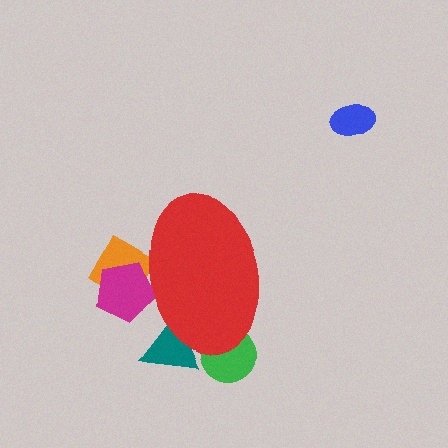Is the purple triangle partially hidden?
Yes, the purple triangle is partially hidden behind the red ellipse.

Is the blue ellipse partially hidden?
No, the blue ellipse is fully visible.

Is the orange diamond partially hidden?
Yes, the orange diamond is partially hidden behind the red ellipse.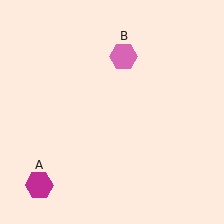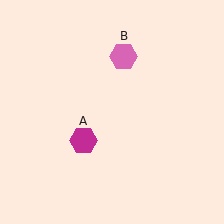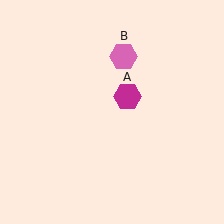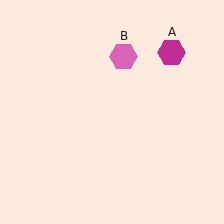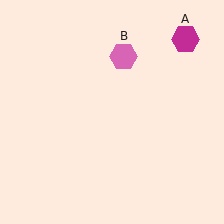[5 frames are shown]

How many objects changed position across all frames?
1 object changed position: magenta hexagon (object A).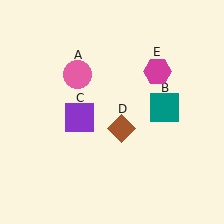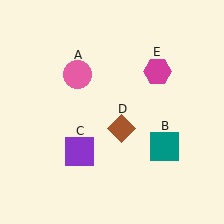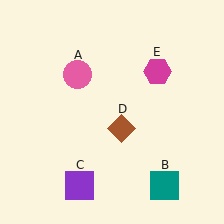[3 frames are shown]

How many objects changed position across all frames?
2 objects changed position: teal square (object B), purple square (object C).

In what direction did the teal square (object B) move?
The teal square (object B) moved down.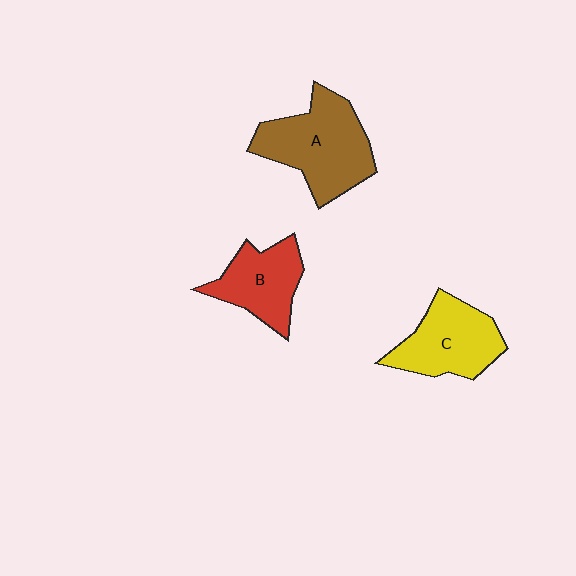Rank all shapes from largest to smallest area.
From largest to smallest: A (brown), C (yellow), B (red).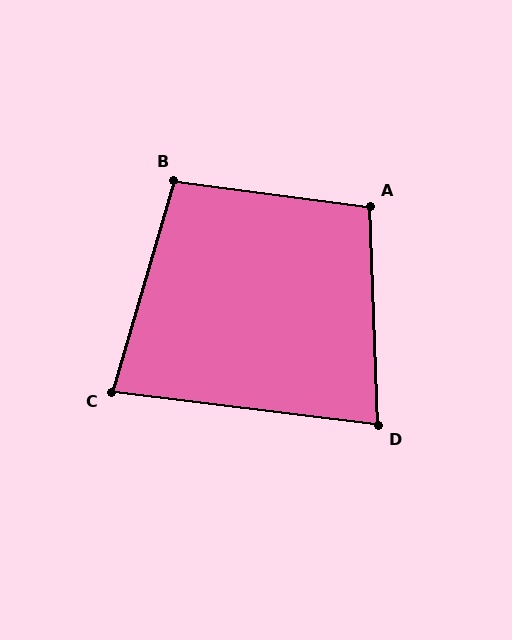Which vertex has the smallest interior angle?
C, at approximately 81 degrees.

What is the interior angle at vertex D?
Approximately 81 degrees (acute).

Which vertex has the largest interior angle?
A, at approximately 99 degrees.